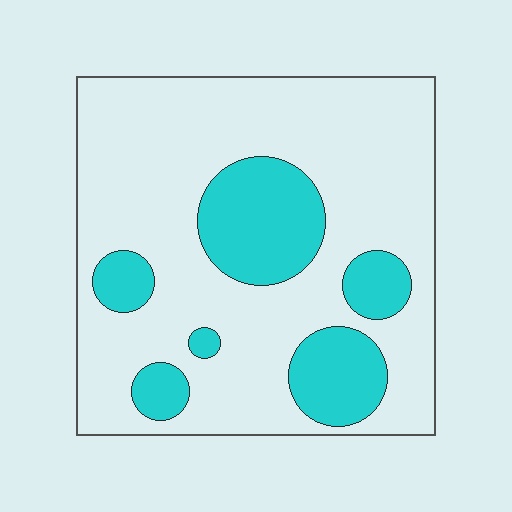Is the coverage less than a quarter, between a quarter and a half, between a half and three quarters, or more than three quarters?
Less than a quarter.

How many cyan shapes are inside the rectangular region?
6.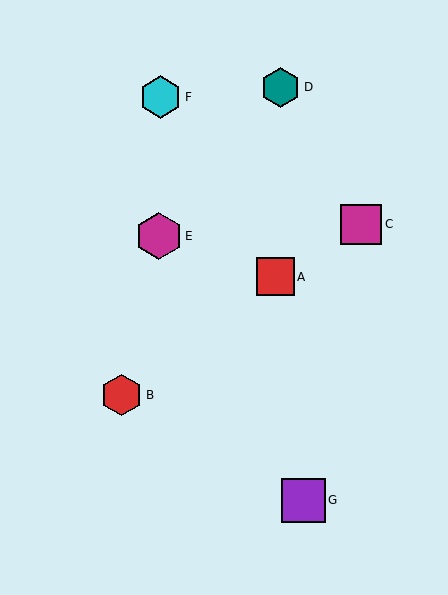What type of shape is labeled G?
Shape G is a purple square.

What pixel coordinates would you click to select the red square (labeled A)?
Click at (275, 277) to select the red square A.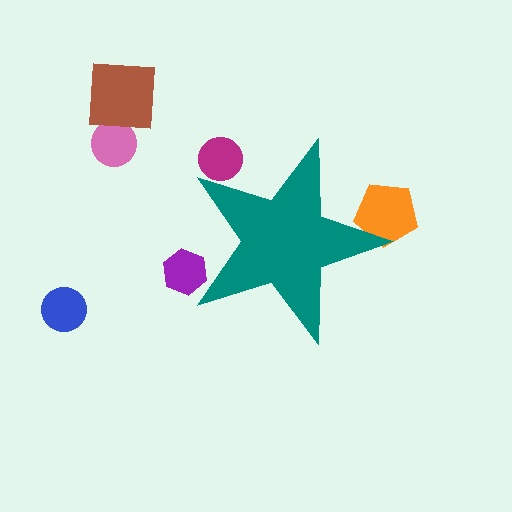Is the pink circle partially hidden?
No, the pink circle is fully visible.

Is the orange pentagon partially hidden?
Yes, the orange pentagon is partially hidden behind the teal star.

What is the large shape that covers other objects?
A teal star.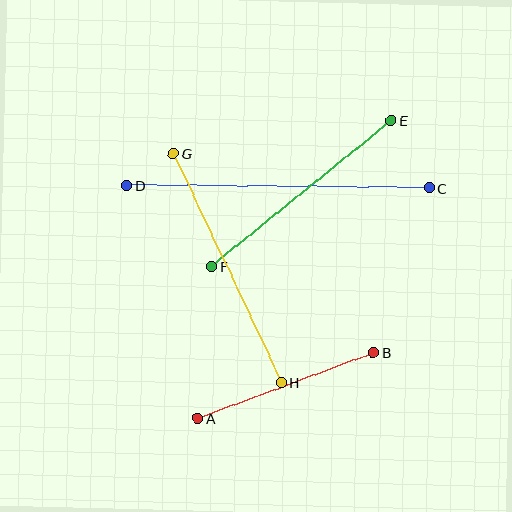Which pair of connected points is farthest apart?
Points C and D are farthest apart.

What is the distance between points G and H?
The distance is approximately 253 pixels.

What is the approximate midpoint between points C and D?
The midpoint is at approximately (278, 187) pixels.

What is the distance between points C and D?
The distance is approximately 302 pixels.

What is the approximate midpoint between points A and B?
The midpoint is at approximately (286, 386) pixels.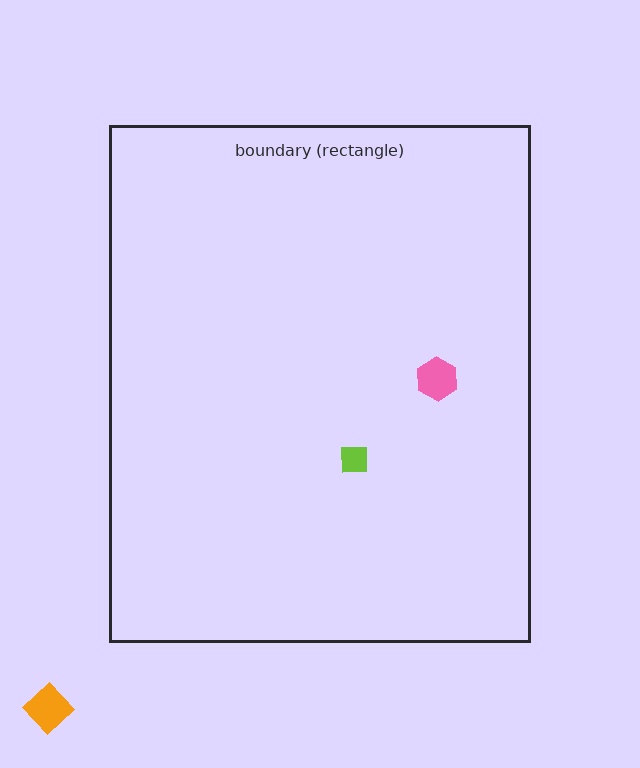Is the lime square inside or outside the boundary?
Inside.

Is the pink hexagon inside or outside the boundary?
Inside.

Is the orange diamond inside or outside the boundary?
Outside.